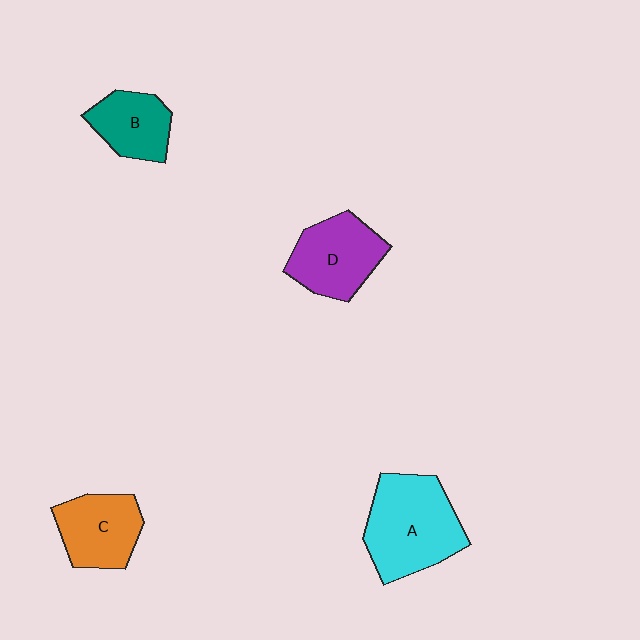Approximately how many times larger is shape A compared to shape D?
Approximately 1.3 times.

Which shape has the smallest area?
Shape B (teal).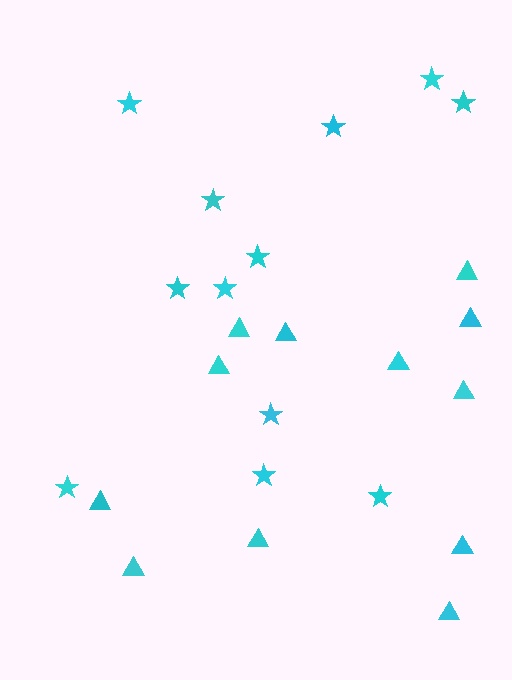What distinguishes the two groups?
There are 2 groups: one group of stars (12) and one group of triangles (12).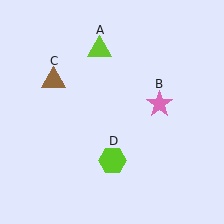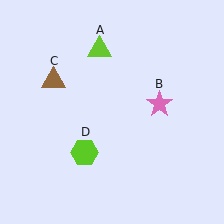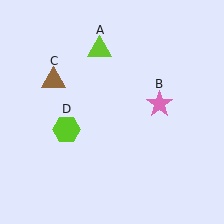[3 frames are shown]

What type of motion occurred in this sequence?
The lime hexagon (object D) rotated clockwise around the center of the scene.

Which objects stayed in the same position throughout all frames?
Lime triangle (object A) and pink star (object B) and brown triangle (object C) remained stationary.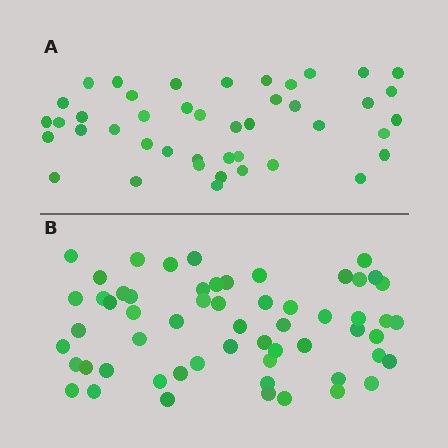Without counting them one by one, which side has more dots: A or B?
Region B (the bottom region) has more dots.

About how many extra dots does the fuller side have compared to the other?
Region B has approximately 15 more dots than region A.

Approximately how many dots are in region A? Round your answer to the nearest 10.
About 40 dots. (The exact count is 43, which rounds to 40.)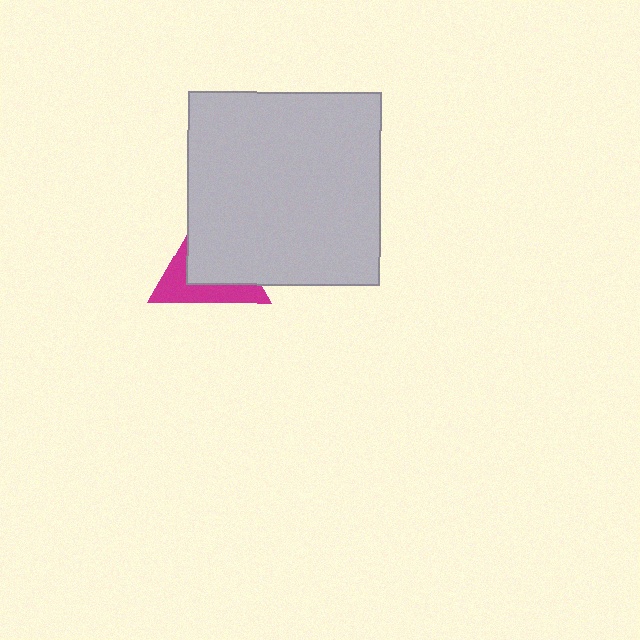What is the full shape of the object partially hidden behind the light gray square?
The partially hidden object is a magenta triangle.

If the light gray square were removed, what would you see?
You would see the complete magenta triangle.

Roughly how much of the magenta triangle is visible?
A small part of it is visible (roughly 40%).